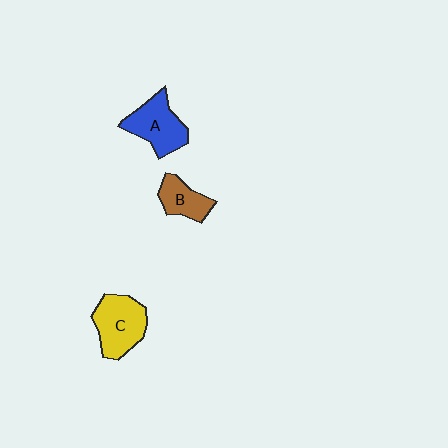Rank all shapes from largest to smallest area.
From largest to smallest: C (yellow), A (blue), B (brown).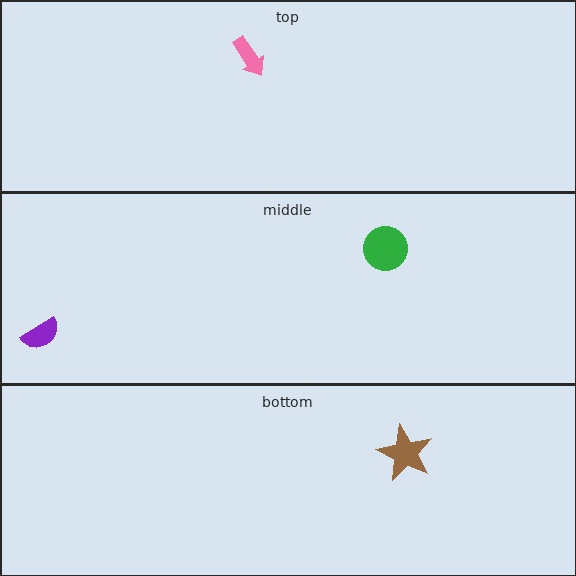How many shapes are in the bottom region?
1.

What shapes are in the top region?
The pink arrow.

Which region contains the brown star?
The bottom region.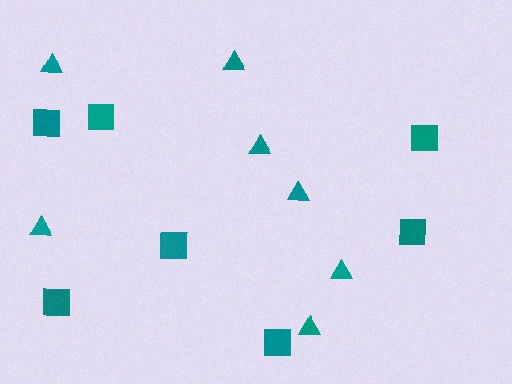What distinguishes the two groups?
There are 2 groups: one group of squares (7) and one group of triangles (7).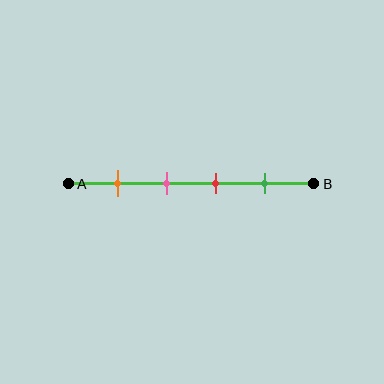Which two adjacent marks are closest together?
The pink and red marks are the closest adjacent pair.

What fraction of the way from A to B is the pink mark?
The pink mark is approximately 40% (0.4) of the way from A to B.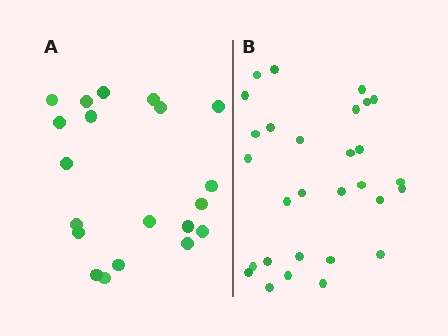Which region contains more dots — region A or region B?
Region B (the right region) has more dots.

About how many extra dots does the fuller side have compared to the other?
Region B has roughly 8 or so more dots than region A.